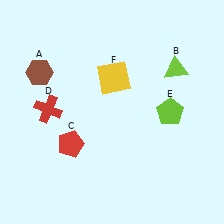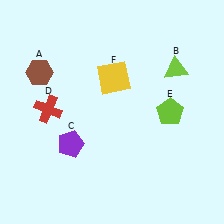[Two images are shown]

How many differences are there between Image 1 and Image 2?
There is 1 difference between the two images.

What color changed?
The pentagon (C) changed from red in Image 1 to purple in Image 2.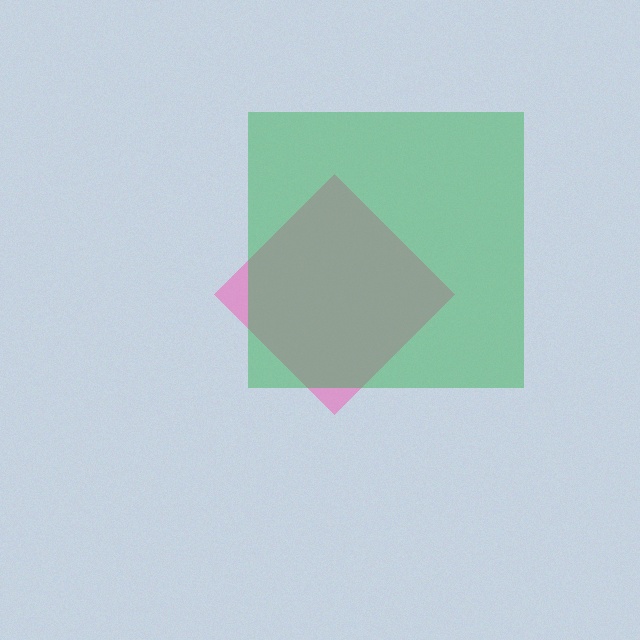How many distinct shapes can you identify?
There are 2 distinct shapes: a pink diamond, a green square.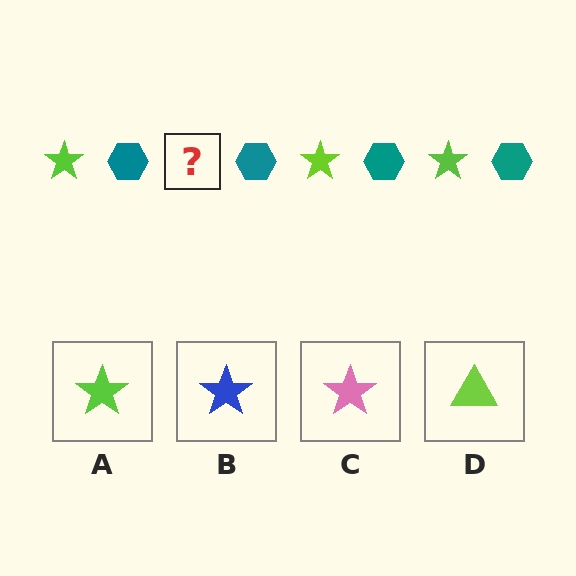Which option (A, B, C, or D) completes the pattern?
A.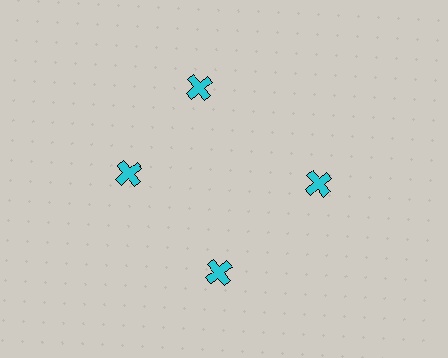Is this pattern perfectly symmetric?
No. The 4 cyan crosses are arranged in a ring, but one element near the 12 o'clock position is rotated out of alignment along the ring, breaking the 4-fold rotational symmetry.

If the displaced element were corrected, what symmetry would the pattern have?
It would have 4-fold rotational symmetry — the pattern would map onto itself every 90 degrees.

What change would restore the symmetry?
The symmetry would be restored by rotating it back into even spacing with its neighbors so that all 4 crosses sit at equal angles and equal distance from the center.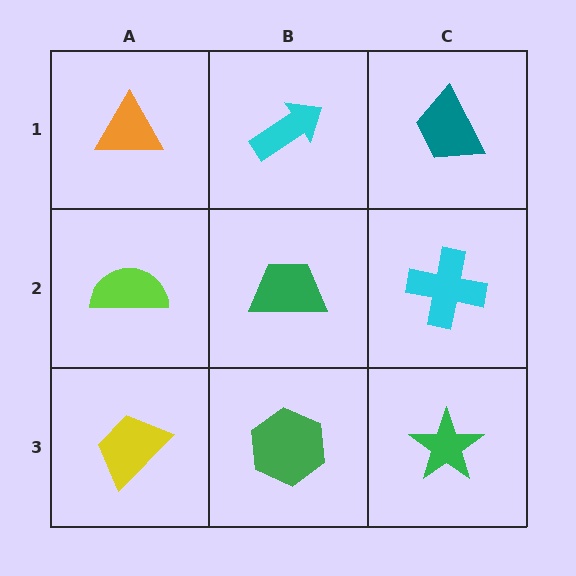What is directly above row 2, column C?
A teal trapezoid.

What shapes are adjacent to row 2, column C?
A teal trapezoid (row 1, column C), a green star (row 3, column C), a green trapezoid (row 2, column B).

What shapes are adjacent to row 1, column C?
A cyan cross (row 2, column C), a cyan arrow (row 1, column B).